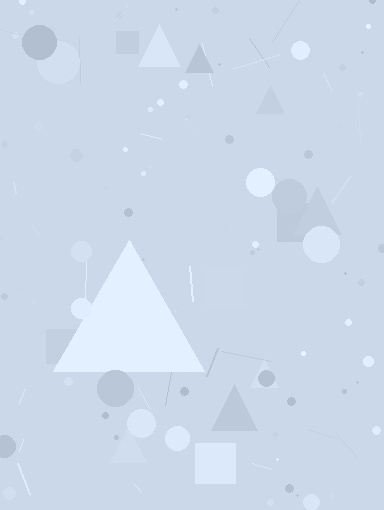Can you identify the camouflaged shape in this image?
The camouflaged shape is a triangle.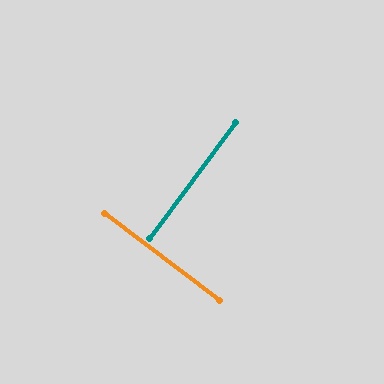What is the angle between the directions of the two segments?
Approximately 90 degrees.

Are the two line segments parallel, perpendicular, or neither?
Perpendicular — they meet at approximately 90°.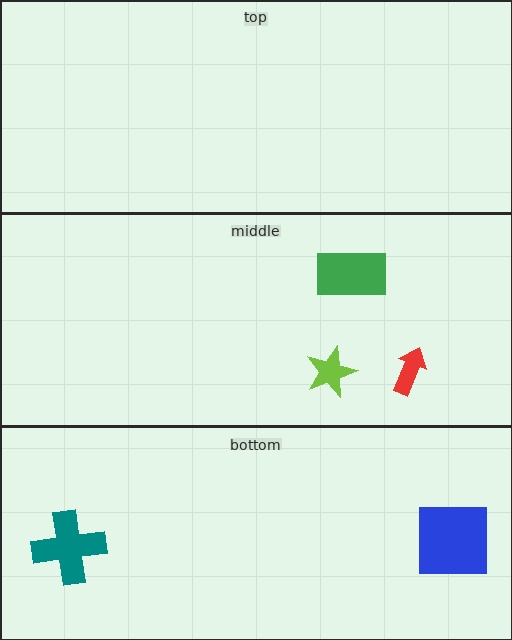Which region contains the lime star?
The middle region.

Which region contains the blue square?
The bottom region.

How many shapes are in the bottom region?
2.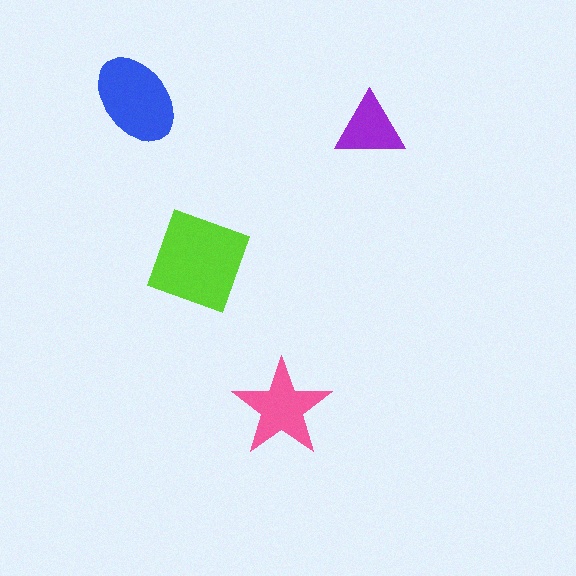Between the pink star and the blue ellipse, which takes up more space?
The blue ellipse.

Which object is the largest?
The lime diamond.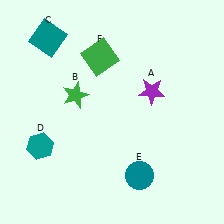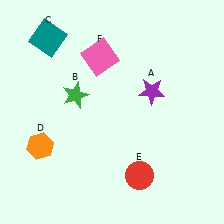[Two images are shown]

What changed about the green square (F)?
In Image 1, F is green. In Image 2, it changed to pink.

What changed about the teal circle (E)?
In Image 1, E is teal. In Image 2, it changed to red.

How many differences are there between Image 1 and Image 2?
There are 3 differences between the two images.